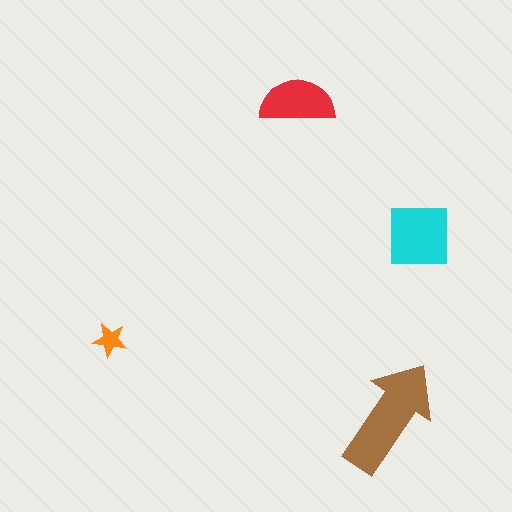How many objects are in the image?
There are 4 objects in the image.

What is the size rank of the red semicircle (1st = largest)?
3rd.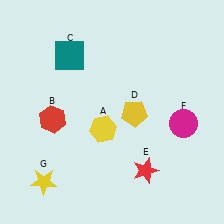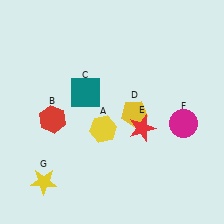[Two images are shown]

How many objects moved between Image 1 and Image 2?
2 objects moved between the two images.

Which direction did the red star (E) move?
The red star (E) moved up.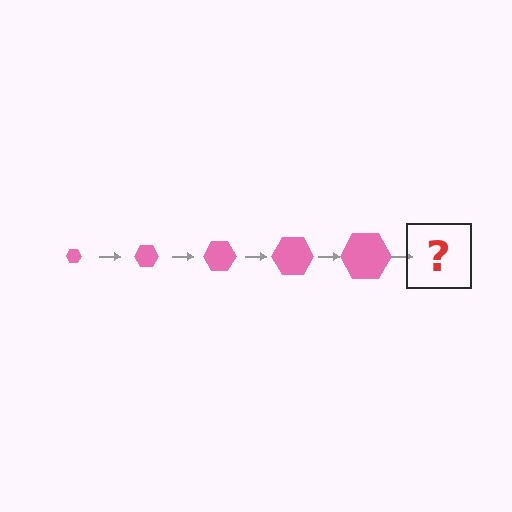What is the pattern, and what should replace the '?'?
The pattern is that the hexagon gets progressively larger each step. The '?' should be a pink hexagon, larger than the previous one.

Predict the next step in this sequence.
The next step is a pink hexagon, larger than the previous one.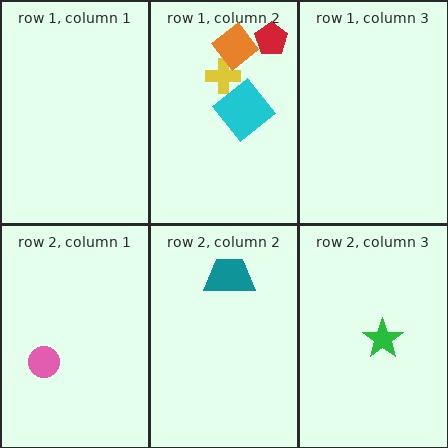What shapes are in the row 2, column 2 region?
The teal trapezoid.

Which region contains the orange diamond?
The row 1, column 2 region.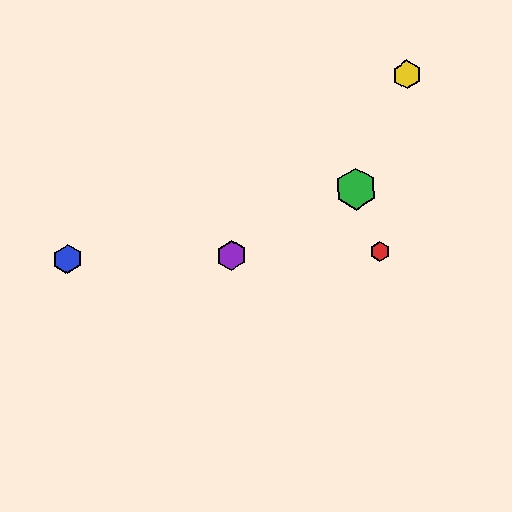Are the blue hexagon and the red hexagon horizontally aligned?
Yes, both are at y≈259.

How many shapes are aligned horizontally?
3 shapes (the red hexagon, the blue hexagon, the purple hexagon) are aligned horizontally.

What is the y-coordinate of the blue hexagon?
The blue hexagon is at y≈259.